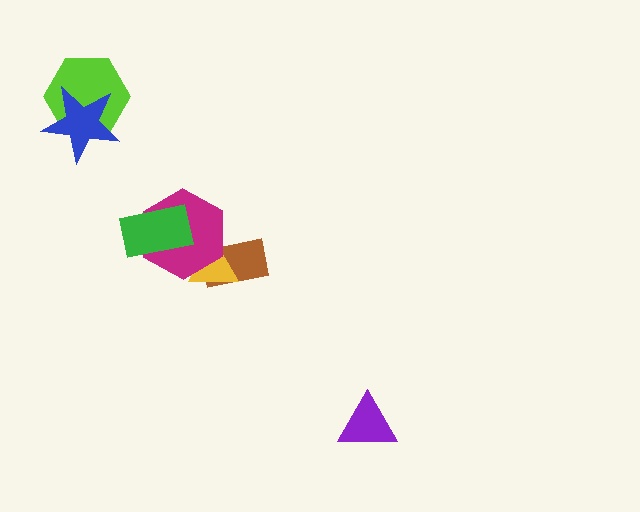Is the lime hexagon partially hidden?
Yes, it is partially covered by another shape.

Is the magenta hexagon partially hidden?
Yes, it is partially covered by another shape.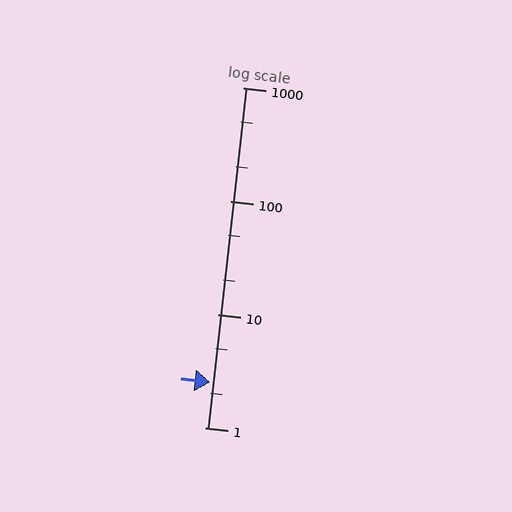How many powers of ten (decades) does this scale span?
The scale spans 3 decades, from 1 to 1000.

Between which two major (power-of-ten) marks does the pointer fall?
The pointer is between 1 and 10.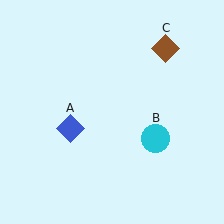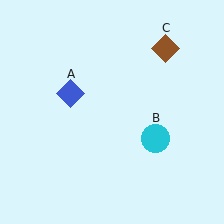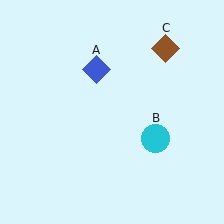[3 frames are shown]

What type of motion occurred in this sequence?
The blue diamond (object A) rotated clockwise around the center of the scene.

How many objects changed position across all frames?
1 object changed position: blue diamond (object A).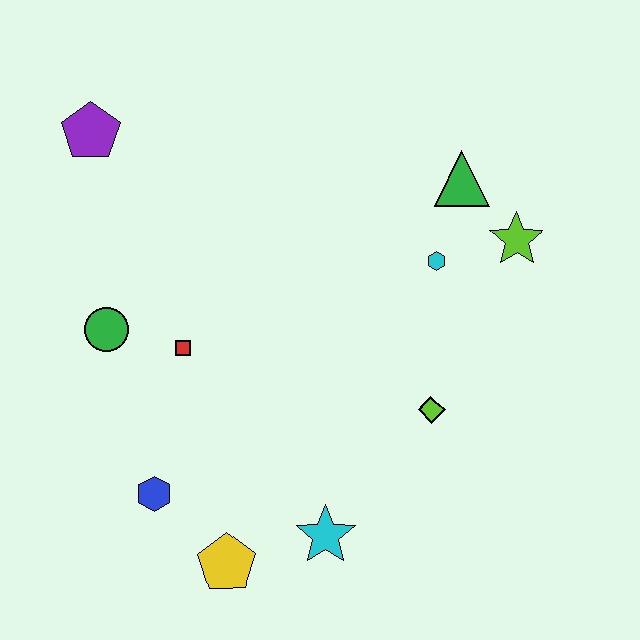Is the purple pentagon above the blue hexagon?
Yes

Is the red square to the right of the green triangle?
No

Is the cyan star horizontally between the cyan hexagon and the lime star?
No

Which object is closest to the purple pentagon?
The green circle is closest to the purple pentagon.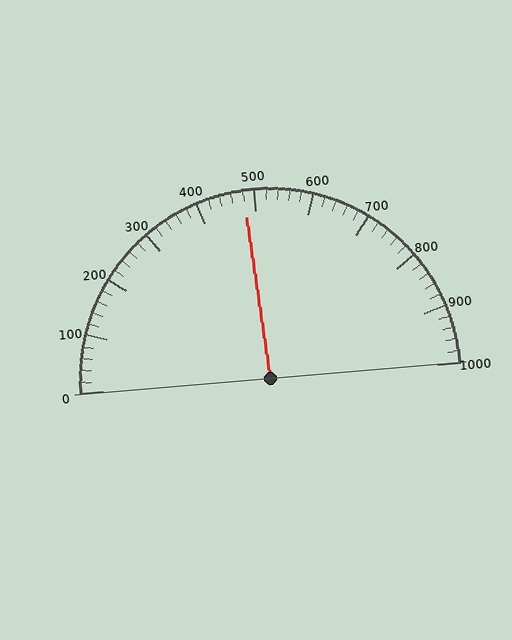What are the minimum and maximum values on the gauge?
The gauge ranges from 0 to 1000.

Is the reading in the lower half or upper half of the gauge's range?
The reading is in the lower half of the range (0 to 1000).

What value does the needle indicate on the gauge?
The needle indicates approximately 480.